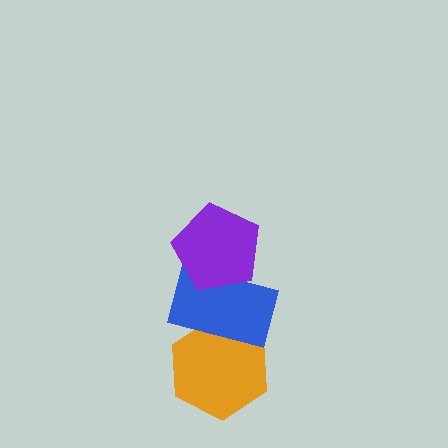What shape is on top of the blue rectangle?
The purple pentagon is on top of the blue rectangle.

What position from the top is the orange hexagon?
The orange hexagon is 3rd from the top.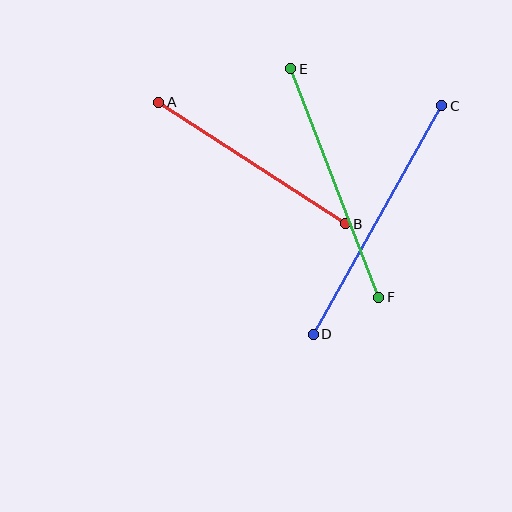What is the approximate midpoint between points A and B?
The midpoint is at approximately (252, 163) pixels.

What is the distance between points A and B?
The distance is approximately 223 pixels.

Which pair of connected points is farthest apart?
Points C and D are farthest apart.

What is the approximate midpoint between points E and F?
The midpoint is at approximately (335, 183) pixels.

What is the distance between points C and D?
The distance is approximately 262 pixels.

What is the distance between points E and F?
The distance is approximately 245 pixels.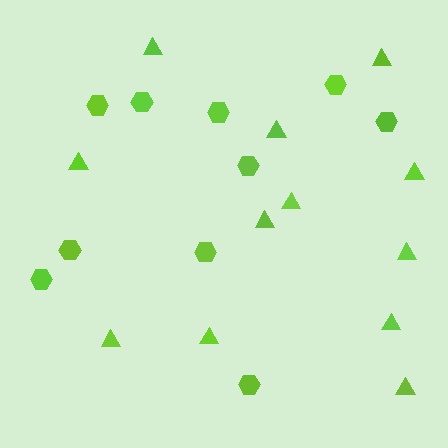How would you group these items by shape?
There are 2 groups: one group of hexagons (10) and one group of triangles (12).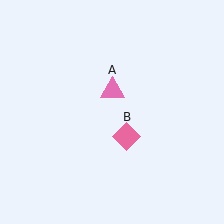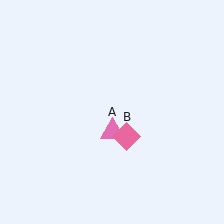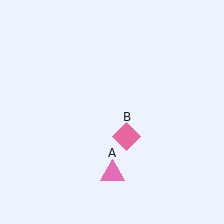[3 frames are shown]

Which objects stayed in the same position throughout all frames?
Pink diamond (object B) remained stationary.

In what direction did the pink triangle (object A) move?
The pink triangle (object A) moved down.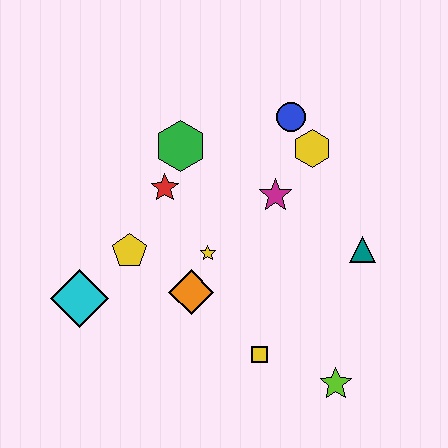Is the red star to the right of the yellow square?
No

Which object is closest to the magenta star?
The yellow hexagon is closest to the magenta star.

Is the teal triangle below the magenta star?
Yes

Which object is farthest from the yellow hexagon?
The cyan diamond is farthest from the yellow hexagon.